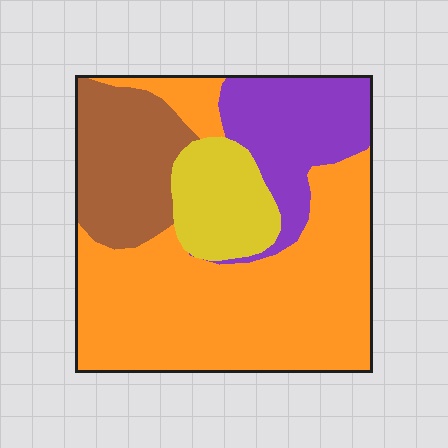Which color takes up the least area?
Yellow, at roughly 10%.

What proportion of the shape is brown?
Brown covers 17% of the shape.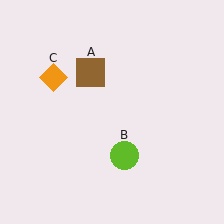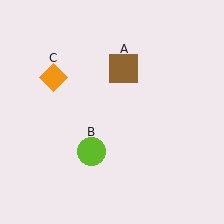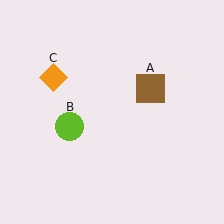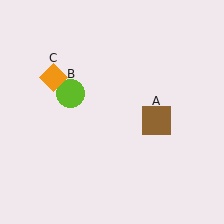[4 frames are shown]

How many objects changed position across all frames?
2 objects changed position: brown square (object A), lime circle (object B).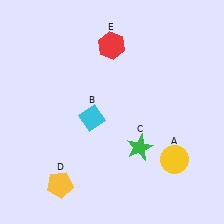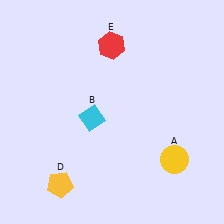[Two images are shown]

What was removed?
The green star (C) was removed in Image 2.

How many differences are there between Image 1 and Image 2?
There is 1 difference between the two images.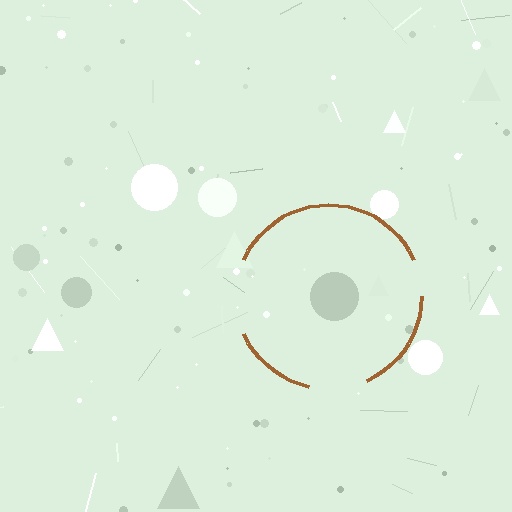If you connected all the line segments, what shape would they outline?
They would outline a circle.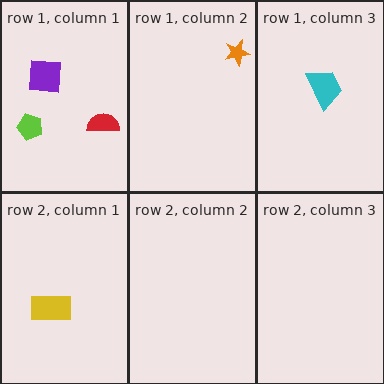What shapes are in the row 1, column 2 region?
The orange star.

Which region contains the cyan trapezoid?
The row 1, column 3 region.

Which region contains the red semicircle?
The row 1, column 1 region.